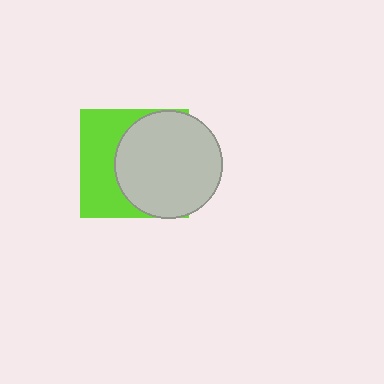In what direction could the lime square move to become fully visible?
The lime square could move left. That would shift it out from behind the light gray circle entirely.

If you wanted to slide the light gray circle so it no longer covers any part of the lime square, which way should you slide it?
Slide it right — that is the most direct way to separate the two shapes.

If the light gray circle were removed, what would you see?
You would see the complete lime square.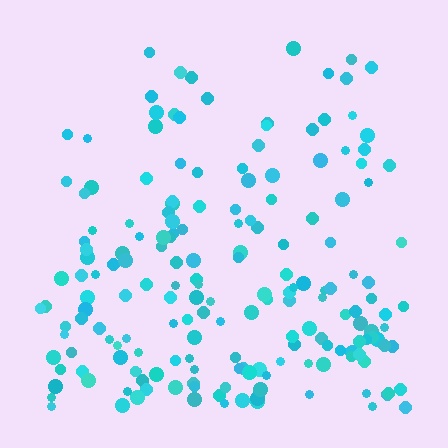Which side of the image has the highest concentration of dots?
The bottom.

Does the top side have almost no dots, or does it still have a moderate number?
Still a moderate number, just noticeably fewer than the bottom.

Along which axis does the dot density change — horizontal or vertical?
Vertical.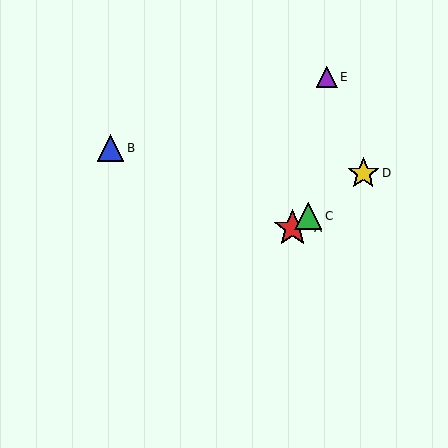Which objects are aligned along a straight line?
Objects A, C, D are aligned along a straight line.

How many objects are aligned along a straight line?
3 objects (A, C, D) are aligned along a straight line.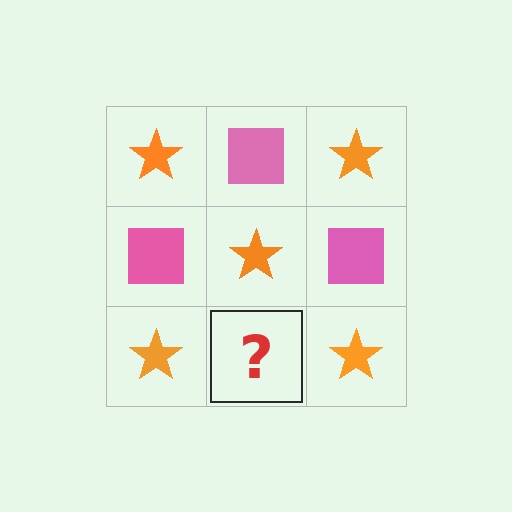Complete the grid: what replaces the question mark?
The question mark should be replaced with a pink square.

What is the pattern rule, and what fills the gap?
The rule is that it alternates orange star and pink square in a checkerboard pattern. The gap should be filled with a pink square.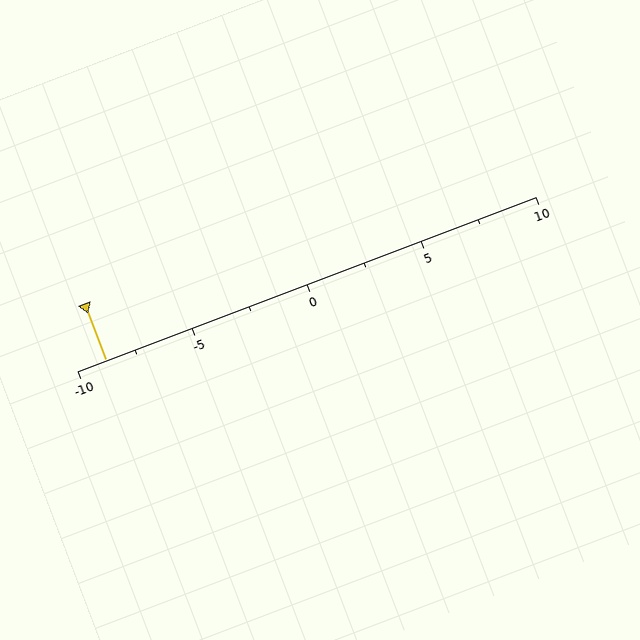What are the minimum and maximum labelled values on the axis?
The axis runs from -10 to 10.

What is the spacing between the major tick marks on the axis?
The major ticks are spaced 5 apart.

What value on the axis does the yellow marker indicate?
The marker indicates approximately -8.8.